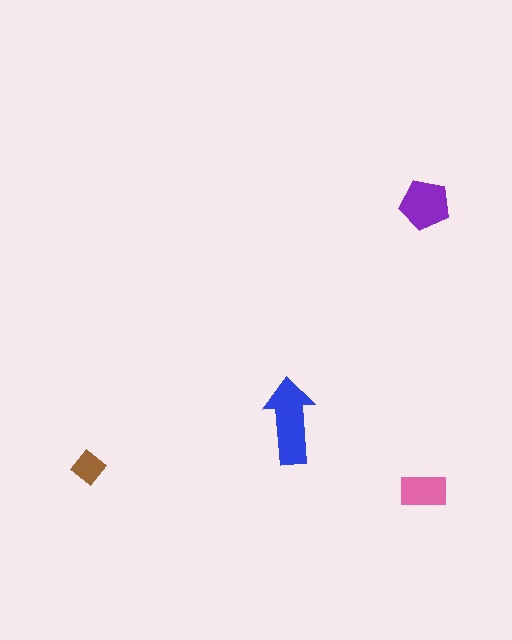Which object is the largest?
The blue arrow.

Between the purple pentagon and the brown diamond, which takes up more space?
The purple pentagon.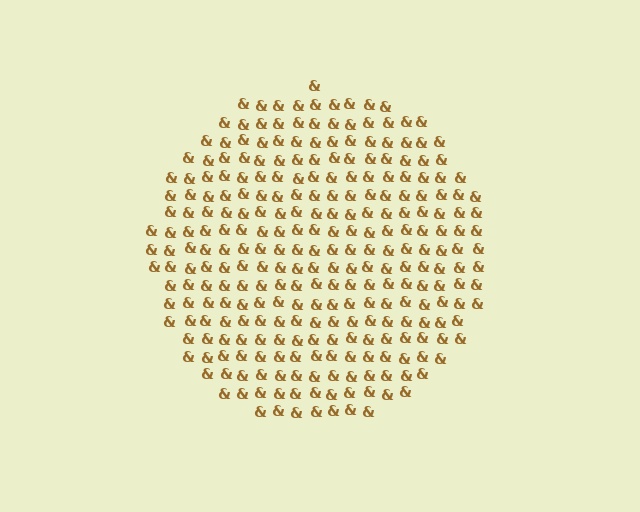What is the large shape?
The large shape is a circle.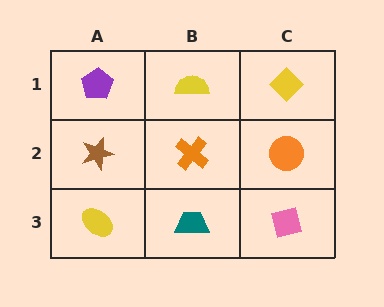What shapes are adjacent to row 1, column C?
An orange circle (row 2, column C), a yellow semicircle (row 1, column B).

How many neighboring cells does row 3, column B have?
3.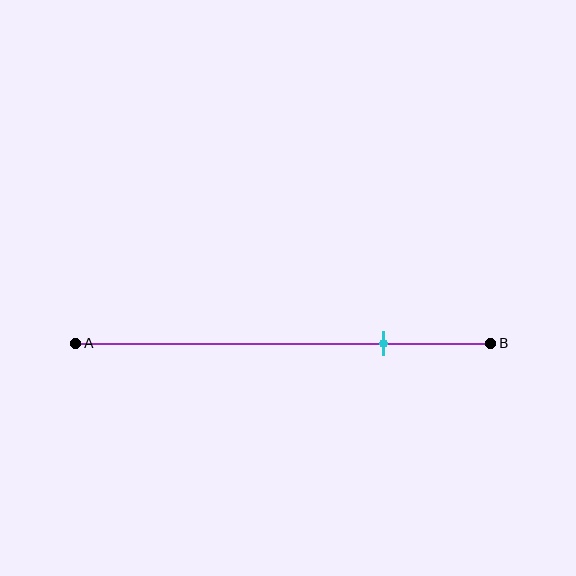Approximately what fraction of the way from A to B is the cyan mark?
The cyan mark is approximately 75% of the way from A to B.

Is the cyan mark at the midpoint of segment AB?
No, the mark is at about 75% from A, not at the 50% midpoint.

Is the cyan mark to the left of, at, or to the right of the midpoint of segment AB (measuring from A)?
The cyan mark is to the right of the midpoint of segment AB.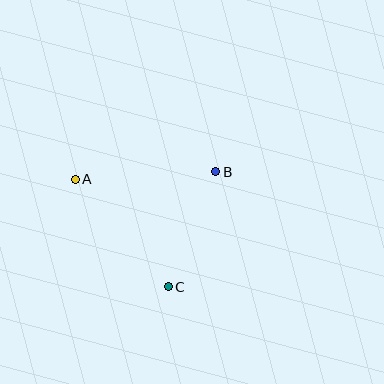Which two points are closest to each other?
Points B and C are closest to each other.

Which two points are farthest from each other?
Points A and C are farthest from each other.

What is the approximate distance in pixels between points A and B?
The distance between A and B is approximately 141 pixels.